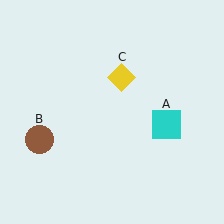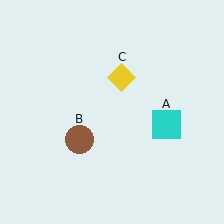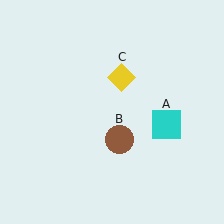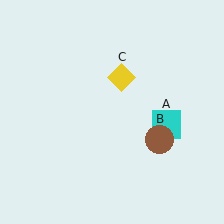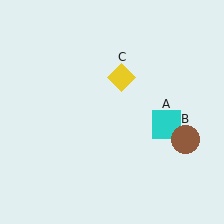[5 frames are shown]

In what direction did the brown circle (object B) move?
The brown circle (object B) moved right.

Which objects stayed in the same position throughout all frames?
Cyan square (object A) and yellow diamond (object C) remained stationary.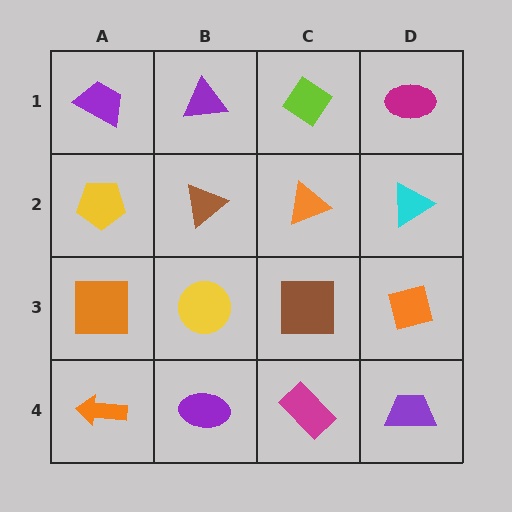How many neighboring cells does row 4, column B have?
3.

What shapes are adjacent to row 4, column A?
An orange square (row 3, column A), a purple ellipse (row 4, column B).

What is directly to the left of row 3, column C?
A yellow circle.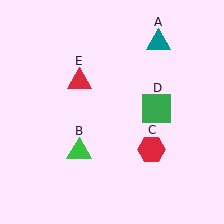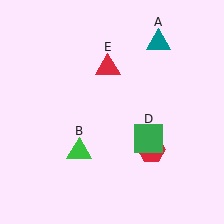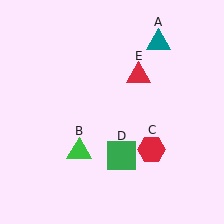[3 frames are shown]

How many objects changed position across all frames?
2 objects changed position: green square (object D), red triangle (object E).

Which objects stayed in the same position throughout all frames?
Teal triangle (object A) and green triangle (object B) and red hexagon (object C) remained stationary.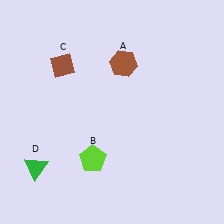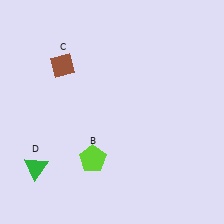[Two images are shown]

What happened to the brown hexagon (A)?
The brown hexagon (A) was removed in Image 2. It was in the top-right area of Image 1.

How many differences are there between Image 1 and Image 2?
There is 1 difference between the two images.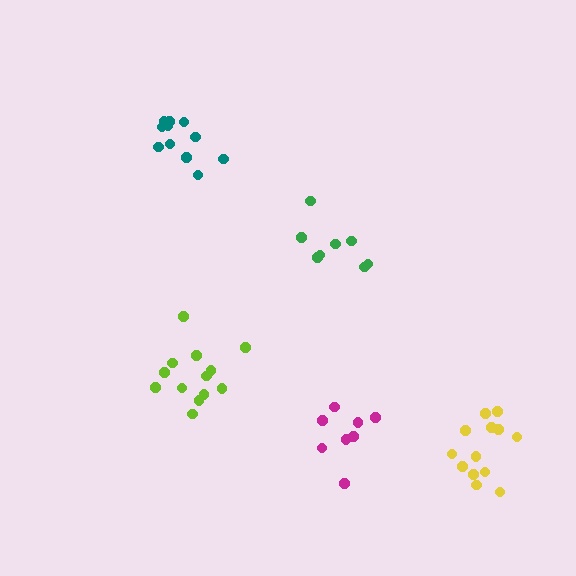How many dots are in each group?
Group 1: 8 dots, Group 2: 13 dots, Group 3: 11 dots, Group 4: 13 dots, Group 5: 8 dots (53 total).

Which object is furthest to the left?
The teal cluster is leftmost.